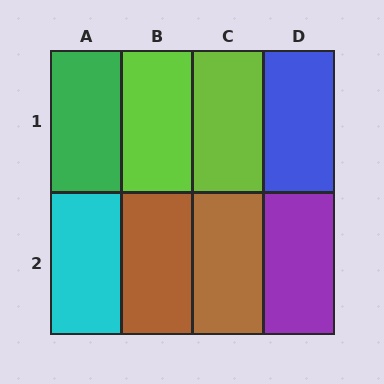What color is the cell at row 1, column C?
Lime.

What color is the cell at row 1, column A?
Green.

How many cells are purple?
1 cell is purple.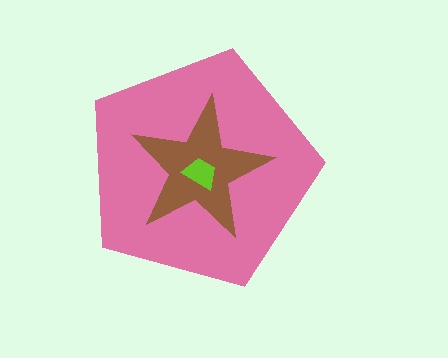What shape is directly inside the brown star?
The lime trapezoid.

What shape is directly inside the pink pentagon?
The brown star.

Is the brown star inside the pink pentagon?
Yes.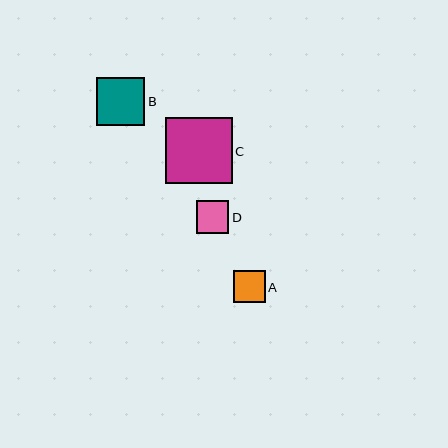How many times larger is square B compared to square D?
Square B is approximately 1.5 times the size of square D.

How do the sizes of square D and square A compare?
Square D and square A are approximately the same size.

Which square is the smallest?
Square A is the smallest with a size of approximately 32 pixels.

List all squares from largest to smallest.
From largest to smallest: C, B, D, A.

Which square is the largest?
Square C is the largest with a size of approximately 66 pixels.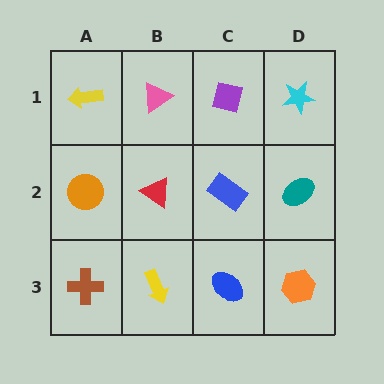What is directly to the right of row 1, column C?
A cyan star.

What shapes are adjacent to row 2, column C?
A purple square (row 1, column C), a blue ellipse (row 3, column C), a red triangle (row 2, column B), a teal ellipse (row 2, column D).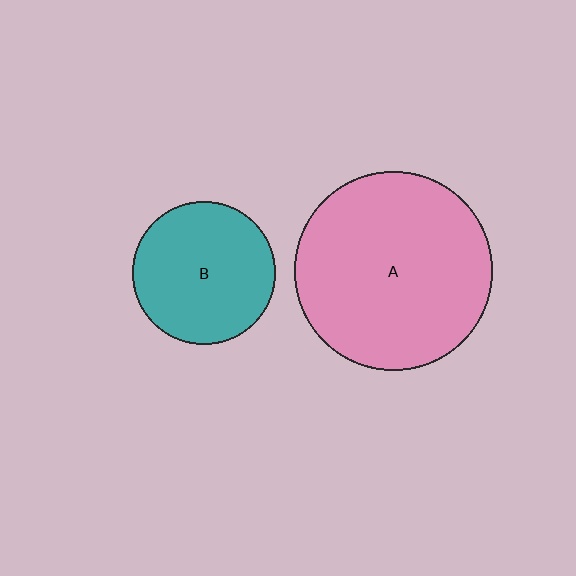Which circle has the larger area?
Circle A (pink).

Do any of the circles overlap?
No, none of the circles overlap.